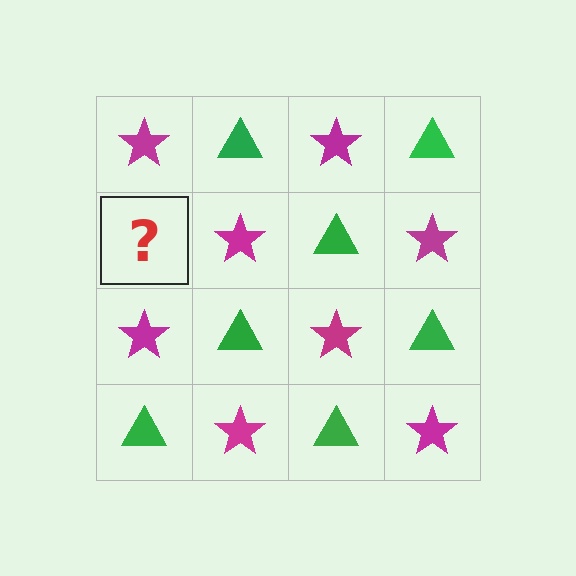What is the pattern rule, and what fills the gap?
The rule is that it alternates magenta star and green triangle in a checkerboard pattern. The gap should be filled with a green triangle.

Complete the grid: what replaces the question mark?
The question mark should be replaced with a green triangle.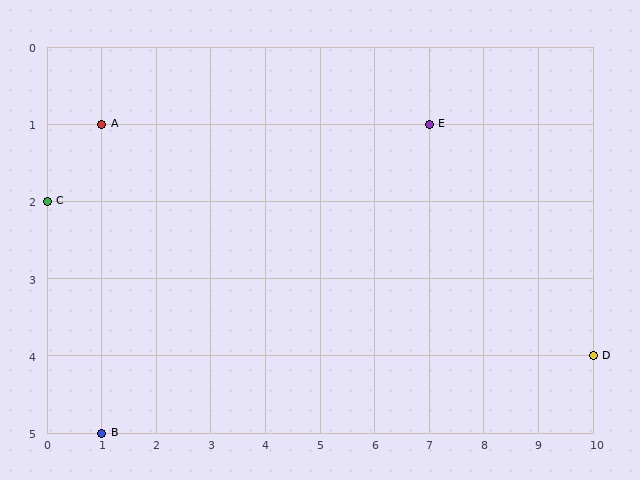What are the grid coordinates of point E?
Point E is at grid coordinates (7, 1).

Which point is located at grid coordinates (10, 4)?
Point D is at (10, 4).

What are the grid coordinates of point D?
Point D is at grid coordinates (10, 4).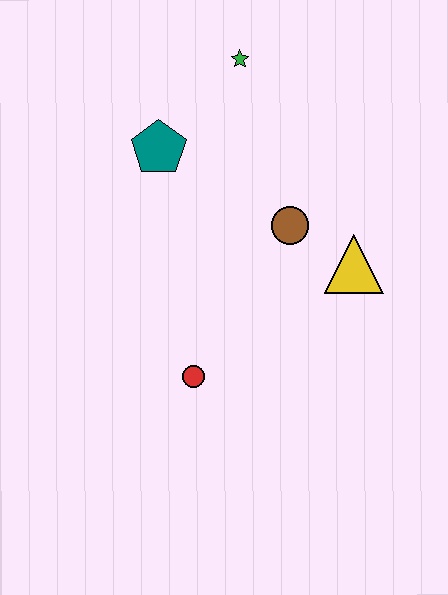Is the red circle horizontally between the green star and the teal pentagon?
Yes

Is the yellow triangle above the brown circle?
No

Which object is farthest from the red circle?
The green star is farthest from the red circle.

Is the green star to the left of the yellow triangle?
Yes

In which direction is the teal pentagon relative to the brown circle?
The teal pentagon is to the left of the brown circle.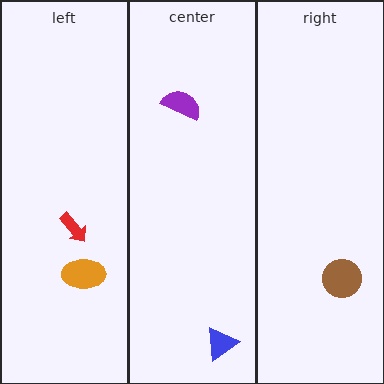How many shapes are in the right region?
1.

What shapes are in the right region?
The brown circle.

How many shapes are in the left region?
2.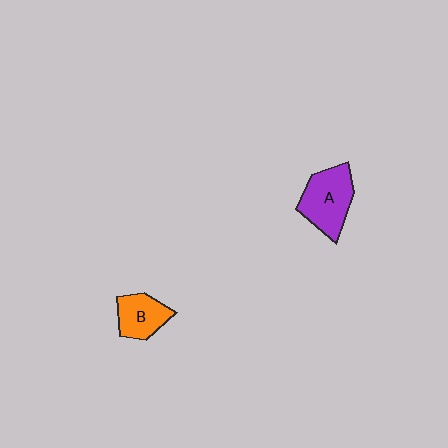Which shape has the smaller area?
Shape B (orange).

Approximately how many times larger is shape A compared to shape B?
Approximately 1.5 times.